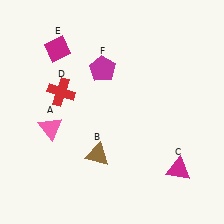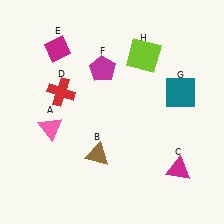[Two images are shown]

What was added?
A teal square (G), a lime square (H) were added in Image 2.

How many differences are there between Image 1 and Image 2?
There are 2 differences between the two images.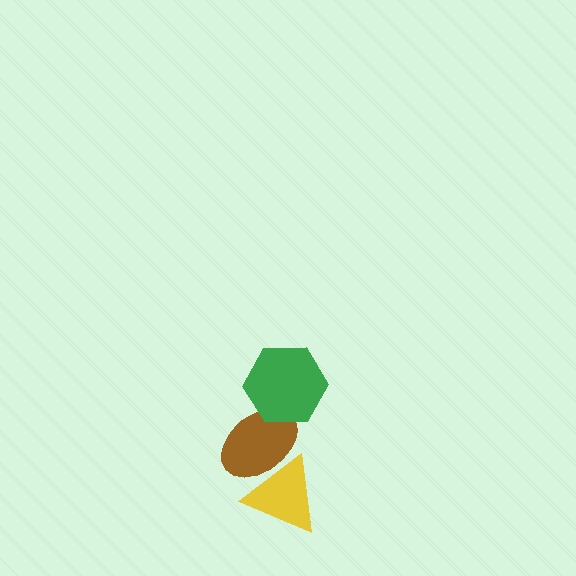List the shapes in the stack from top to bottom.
From top to bottom: the green hexagon, the brown ellipse, the yellow triangle.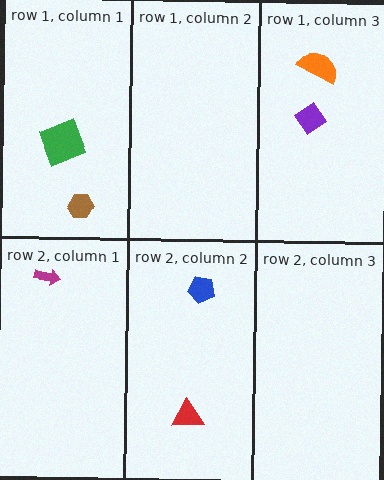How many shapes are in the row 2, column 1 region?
1.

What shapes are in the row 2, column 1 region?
The magenta arrow.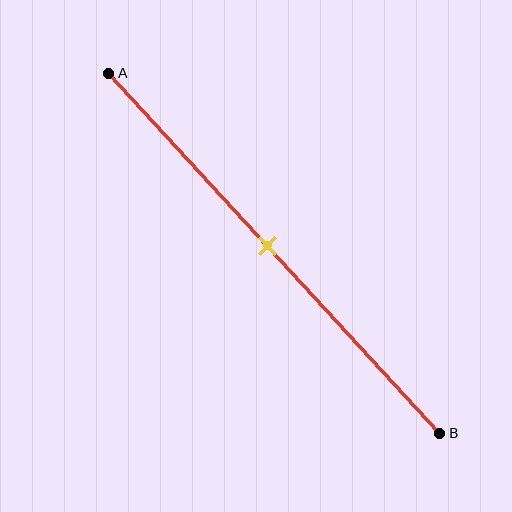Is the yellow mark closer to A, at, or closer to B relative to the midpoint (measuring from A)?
The yellow mark is approximately at the midpoint of segment AB.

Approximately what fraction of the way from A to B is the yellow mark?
The yellow mark is approximately 50% of the way from A to B.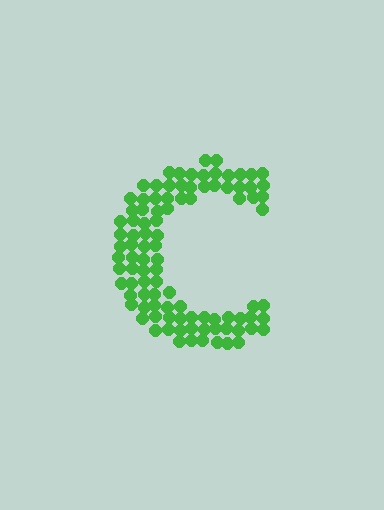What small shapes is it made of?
It is made of small circles.